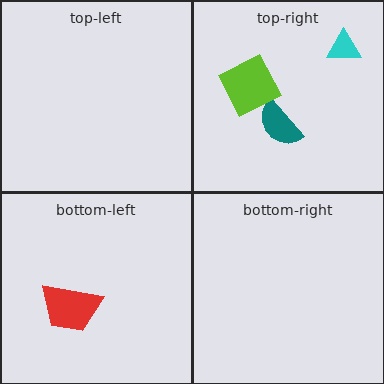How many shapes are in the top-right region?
3.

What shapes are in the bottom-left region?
The red trapezoid.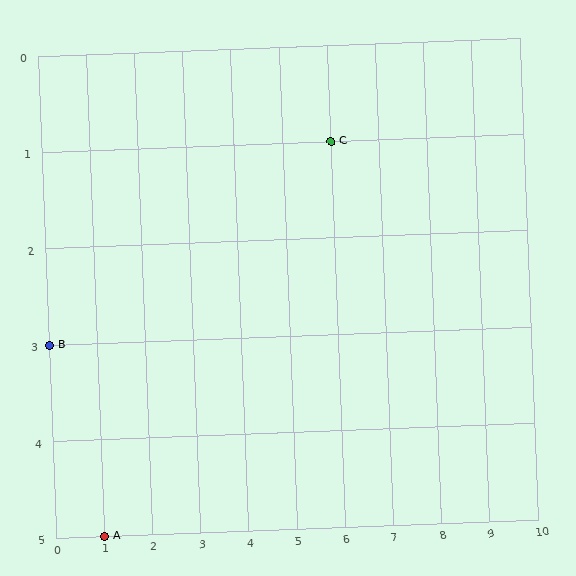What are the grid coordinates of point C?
Point C is at grid coordinates (6, 1).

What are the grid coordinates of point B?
Point B is at grid coordinates (0, 3).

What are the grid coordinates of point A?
Point A is at grid coordinates (1, 5).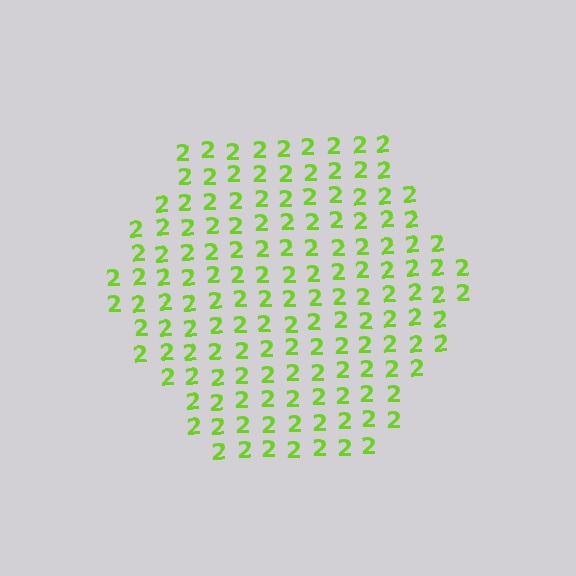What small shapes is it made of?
It is made of small digit 2's.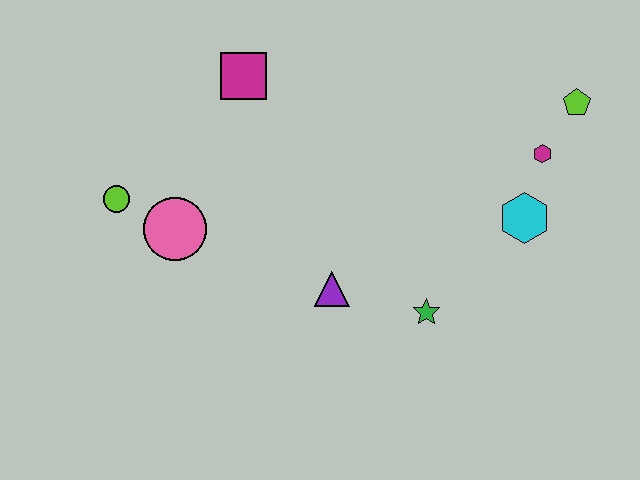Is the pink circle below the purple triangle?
No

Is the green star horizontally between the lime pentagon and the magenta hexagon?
No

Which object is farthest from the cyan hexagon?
The lime circle is farthest from the cyan hexagon.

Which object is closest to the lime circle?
The pink circle is closest to the lime circle.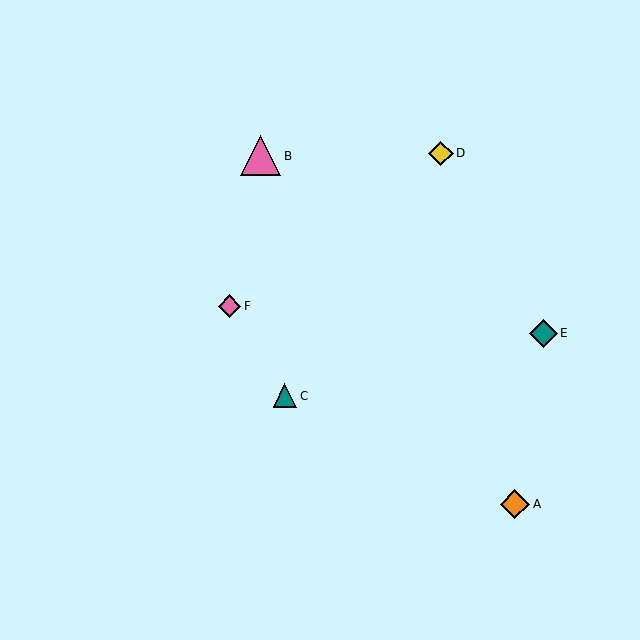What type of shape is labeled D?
Shape D is a yellow diamond.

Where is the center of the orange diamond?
The center of the orange diamond is at (515, 504).